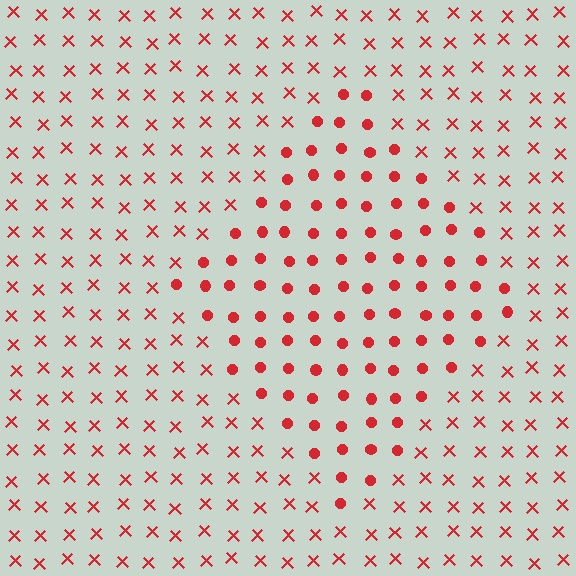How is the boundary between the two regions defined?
The boundary is defined by a change in element shape: circles inside vs. X marks outside. All elements share the same color and spacing.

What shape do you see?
I see a diamond.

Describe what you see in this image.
The image is filled with small red elements arranged in a uniform grid. A diamond-shaped region contains circles, while the surrounding area contains X marks. The boundary is defined purely by the change in element shape.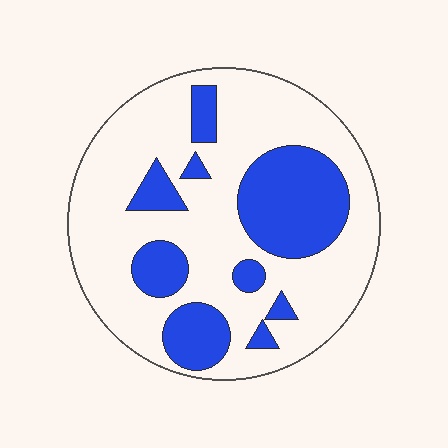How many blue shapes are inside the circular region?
9.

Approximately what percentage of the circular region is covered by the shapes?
Approximately 30%.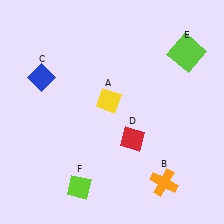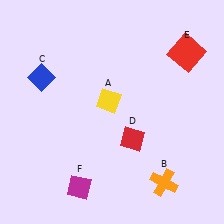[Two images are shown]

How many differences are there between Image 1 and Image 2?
There are 2 differences between the two images.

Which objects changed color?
E changed from lime to red. F changed from lime to magenta.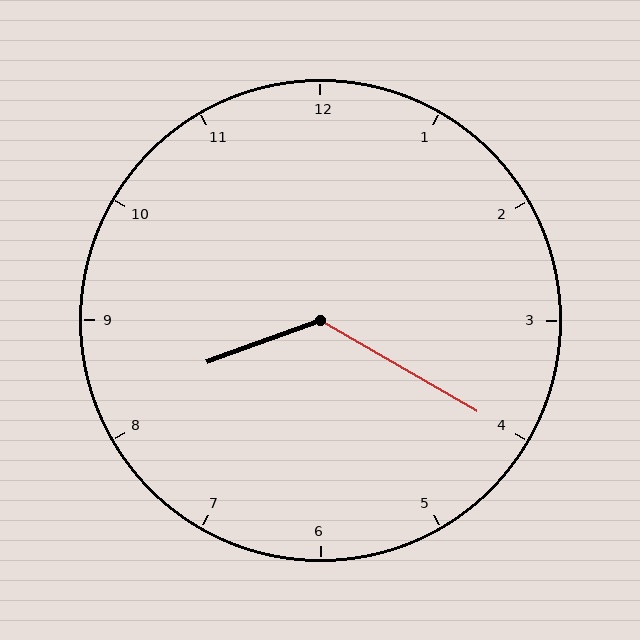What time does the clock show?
8:20.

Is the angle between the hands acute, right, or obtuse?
It is obtuse.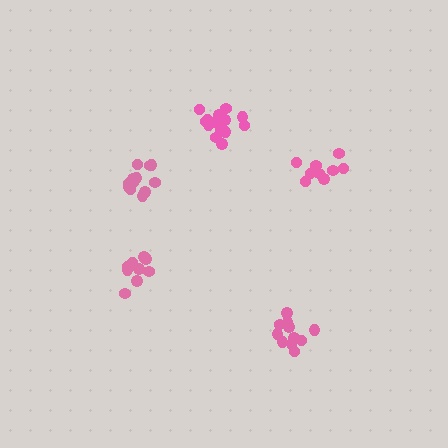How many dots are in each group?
Group 1: 15 dots, Group 2: 9 dots, Group 3: 11 dots, Group 4: 9 dots, Group 5: 13 dots (57 total).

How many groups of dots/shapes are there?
There are 5 groups.